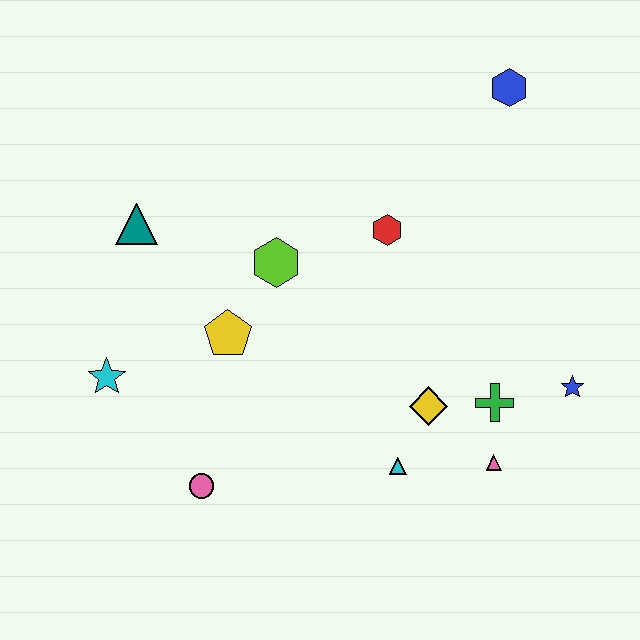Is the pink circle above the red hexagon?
No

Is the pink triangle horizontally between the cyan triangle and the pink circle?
No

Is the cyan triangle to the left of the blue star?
Yes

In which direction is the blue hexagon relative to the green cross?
The blue hexagon is above the green cross.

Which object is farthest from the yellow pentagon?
The blue hexagon is farthest from the yellow pentagon.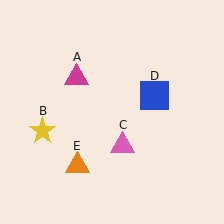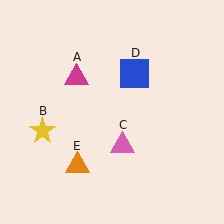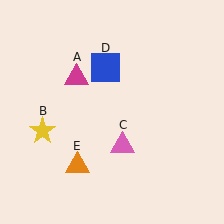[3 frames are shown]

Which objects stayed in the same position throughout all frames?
Magenta triangle (object A) and yellow star (object B) and pink triangle (object C) and orange triangle (object E) remained stationary.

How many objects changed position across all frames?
1 object changed position: blue square (object D).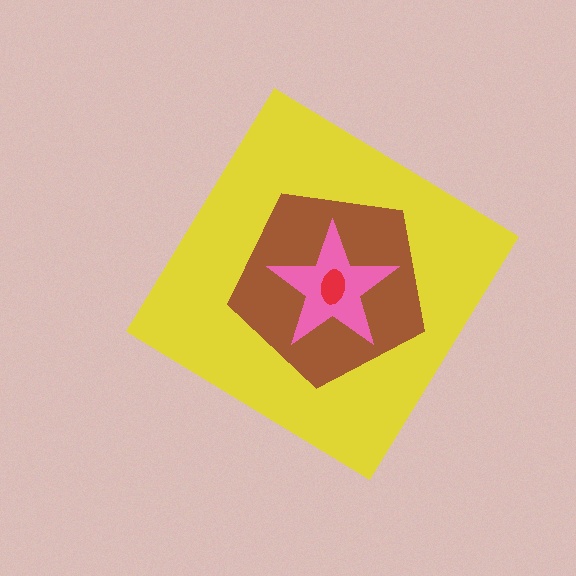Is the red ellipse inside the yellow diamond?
Yes.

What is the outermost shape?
The yellow diamond.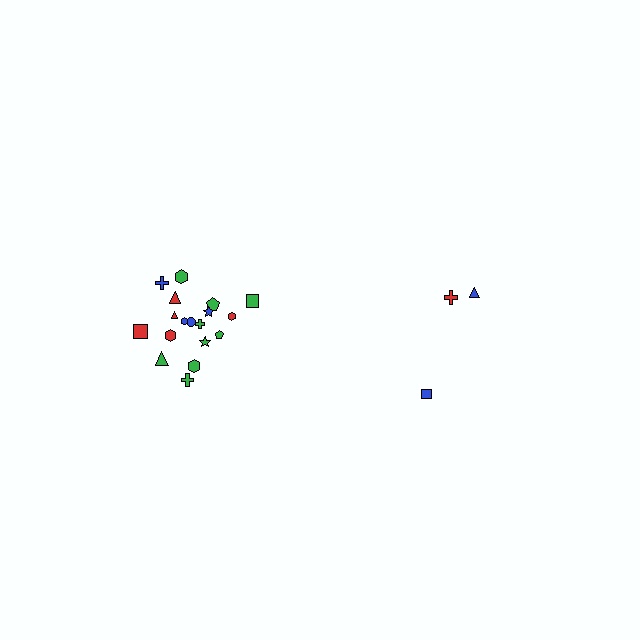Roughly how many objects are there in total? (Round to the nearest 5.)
Roughly 20 objects in total.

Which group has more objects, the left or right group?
The left group.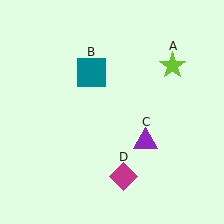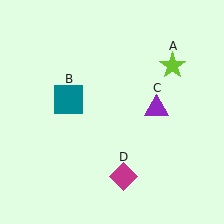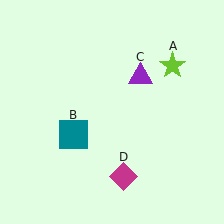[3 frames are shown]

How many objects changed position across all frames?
2 objects changed position: teal square (object B), purple triangle (object C).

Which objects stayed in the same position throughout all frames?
Lime star (object A) and magenta diamond (object D) remained stationary.